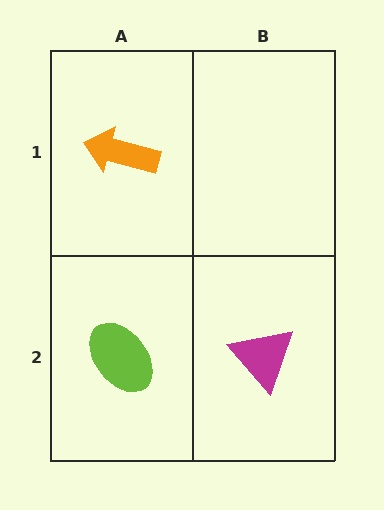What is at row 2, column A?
A lime ellipse.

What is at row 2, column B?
A magenta triangle.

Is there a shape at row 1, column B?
No, that cell is empty.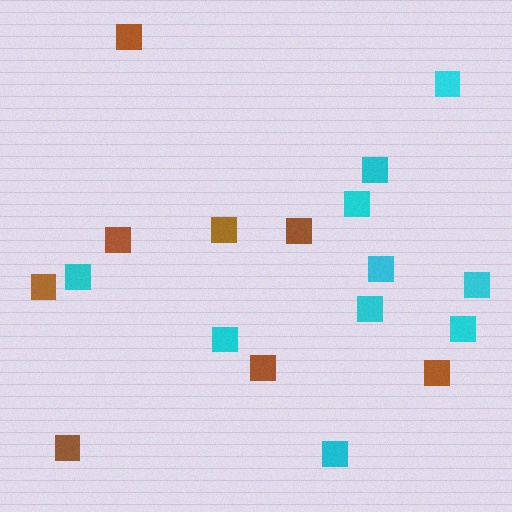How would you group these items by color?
There are 2 groups: one group of cyan squares (10) and one group of brown squares (8).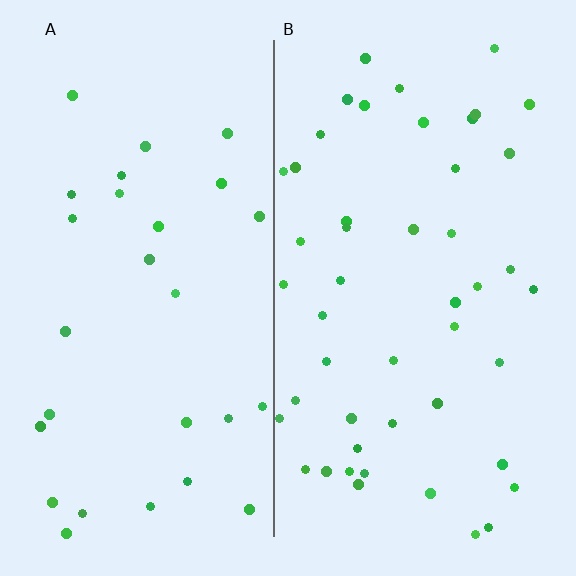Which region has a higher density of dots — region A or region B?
B (the right).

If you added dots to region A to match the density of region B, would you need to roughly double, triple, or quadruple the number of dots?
Approximately double.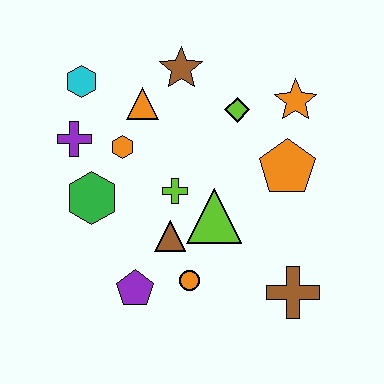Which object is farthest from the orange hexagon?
The brown cross is farthest from the orange hexagon.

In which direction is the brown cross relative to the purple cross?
The brown cross is to the right of the purple cross.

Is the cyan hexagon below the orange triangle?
No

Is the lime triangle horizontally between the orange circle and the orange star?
Yes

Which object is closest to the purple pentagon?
The orange circle is closest to the purple pentagon.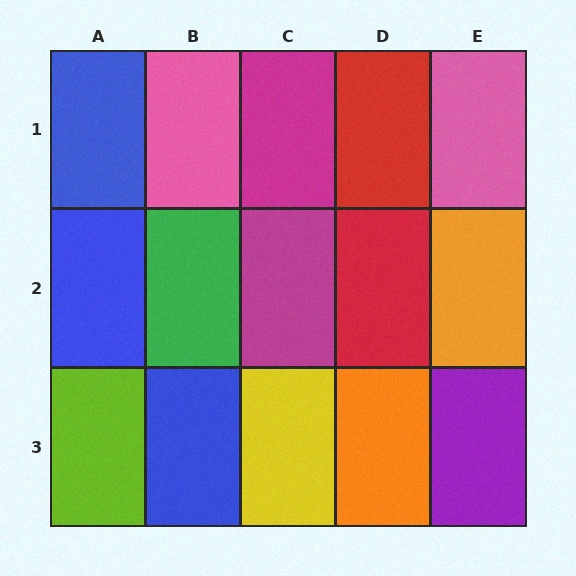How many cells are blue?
3 cells are blue.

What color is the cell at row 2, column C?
Magenta.